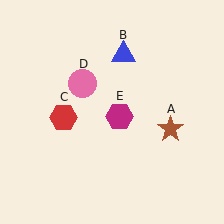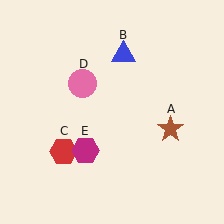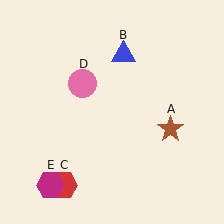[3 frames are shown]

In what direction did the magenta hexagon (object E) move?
The magenta hexagon (object E) moved down and to the left.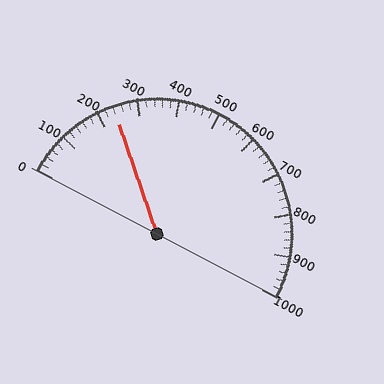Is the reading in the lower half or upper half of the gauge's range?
The reading is in the lower half of the range (0 to 1000).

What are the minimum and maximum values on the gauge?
The gauge ranges from 0 to 1000.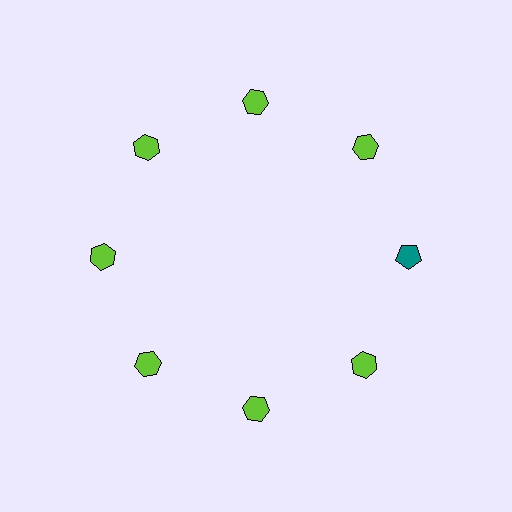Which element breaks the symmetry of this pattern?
The teal pentagon at roughly the 3 o'clock position breaks the symmetry. All other shapes are lime hexagons.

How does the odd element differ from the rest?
It differs in both color (teal instead of lime) and shape (pentagon instead of hexagon).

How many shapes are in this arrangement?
There are 8 shapes arranged in a ring pattern.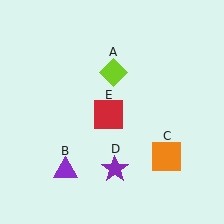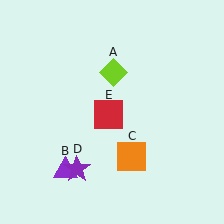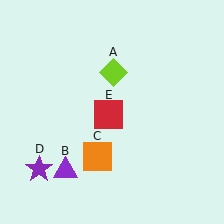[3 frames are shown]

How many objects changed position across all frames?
2 objects changed position: orange square (object C), purple star (object D).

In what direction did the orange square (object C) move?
The orange square (object C) moved left.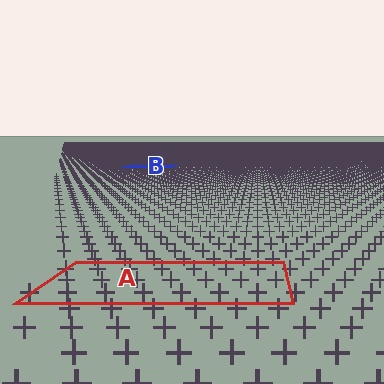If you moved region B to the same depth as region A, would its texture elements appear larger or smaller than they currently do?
They would appear larger. At a closer depth, the same texture elements are projected at a bigger on-screen size.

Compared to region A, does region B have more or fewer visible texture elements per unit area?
Region B has more texture elements per unit area — they are packed more densely because it is farther away.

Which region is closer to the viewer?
Region A is closer. The texture elements there are larger and more spread out.